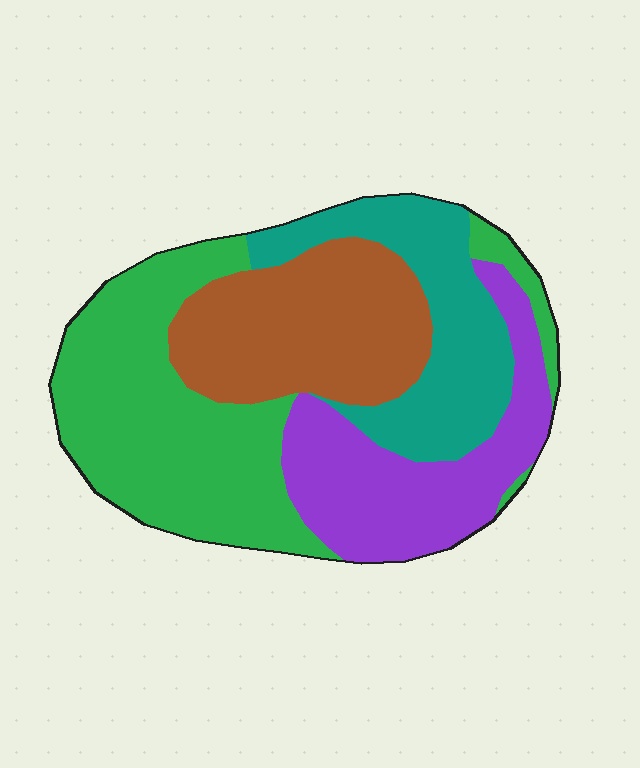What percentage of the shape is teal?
Teal takes up about one fifth (1/5) of the shape.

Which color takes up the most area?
Green, at roughly 35%.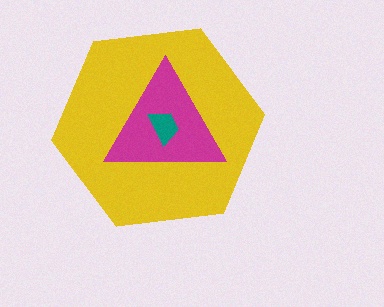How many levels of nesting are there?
3.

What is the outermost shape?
The yellow hexagon.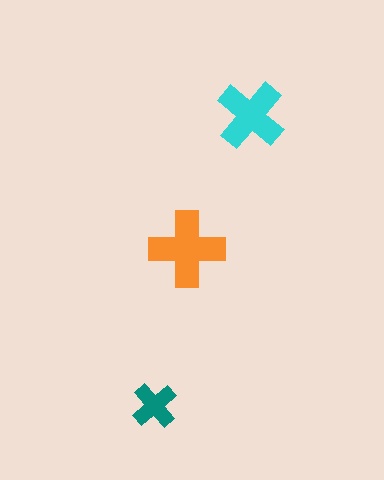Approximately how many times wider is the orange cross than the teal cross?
About 1.5 times wider.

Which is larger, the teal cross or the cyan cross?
The cyan one.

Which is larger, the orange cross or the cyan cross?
The orange one.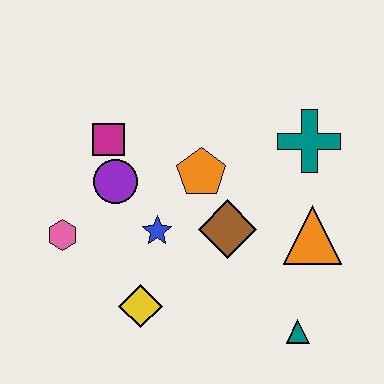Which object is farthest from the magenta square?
The teal triangle is farthest from the magenta square.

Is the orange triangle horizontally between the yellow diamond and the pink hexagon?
No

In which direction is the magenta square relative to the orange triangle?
The magenta square is to the left of the orange triangle.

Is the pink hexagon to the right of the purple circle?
No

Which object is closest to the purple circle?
The magenta square is closest to the purple circle.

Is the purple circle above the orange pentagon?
No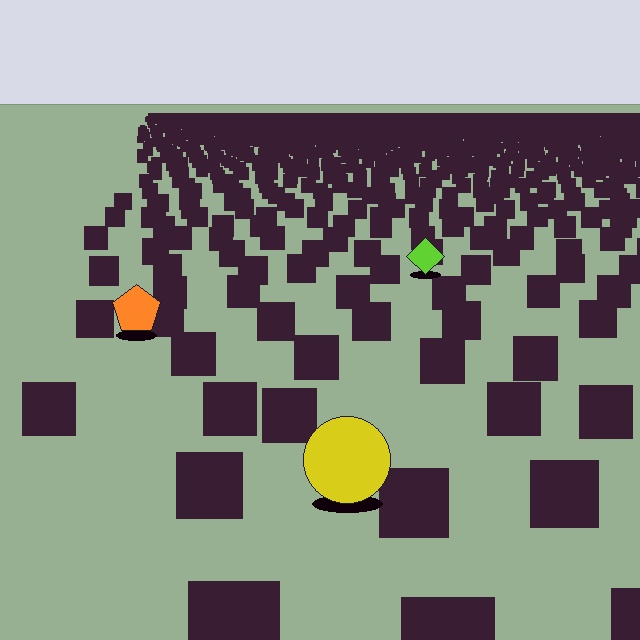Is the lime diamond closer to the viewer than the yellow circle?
No. The yellow circle is closer — you can tell from the texture gradient: the ground texture is coarser near it.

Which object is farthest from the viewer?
The lime diamond is farthest from the viewer. It appears smaller and the ground texture around it is denser.